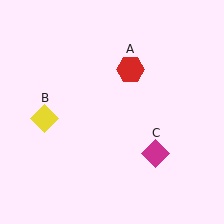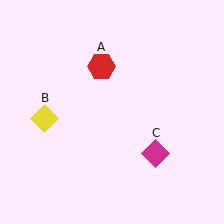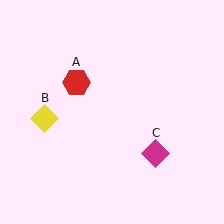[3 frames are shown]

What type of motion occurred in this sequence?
The red hexagon (object A) rotated counterclockwise around the center of the scene.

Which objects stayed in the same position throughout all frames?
Yellow diamond (object B) and magenta diamond (object C) remained stationary.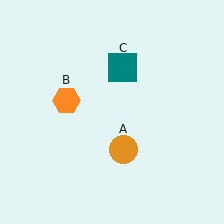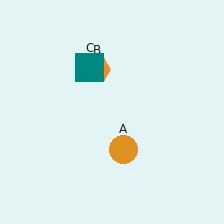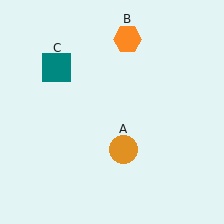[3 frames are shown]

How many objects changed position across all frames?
2 objects changed position: orange hexagon (object B), teal square (object C).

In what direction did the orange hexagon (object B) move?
The orange hexagon (object B) moved up and to the right.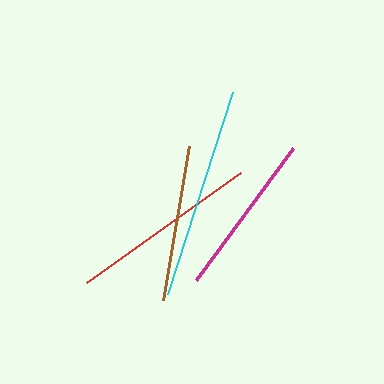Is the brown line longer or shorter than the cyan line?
The cyan line is longer than the brown line.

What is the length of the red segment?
The red segment is approximately 189 pixels long.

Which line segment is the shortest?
The brown line is the shortest at approximately 156 pixels.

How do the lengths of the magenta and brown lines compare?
The magenta and brown lines are approximately the same length.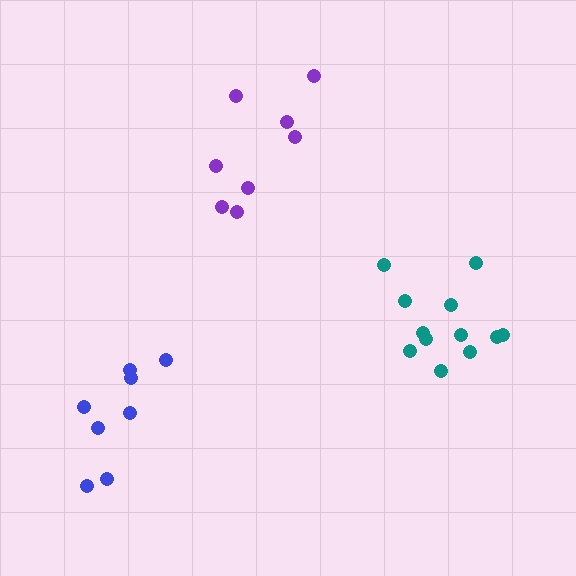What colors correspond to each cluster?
The clusters are colored: purple, teal, blue.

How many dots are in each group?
Group 1: 8 dots, Group 2: 12 dots, Group 3: 8 dots (28 total).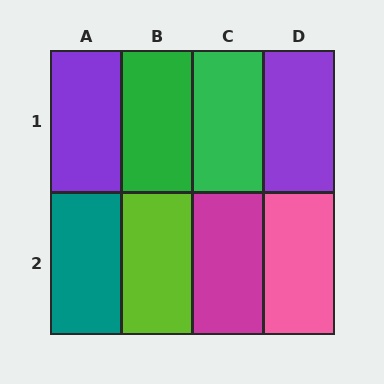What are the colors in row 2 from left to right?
Teal, lime, magenta, pink.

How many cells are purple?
2 cells are purple.